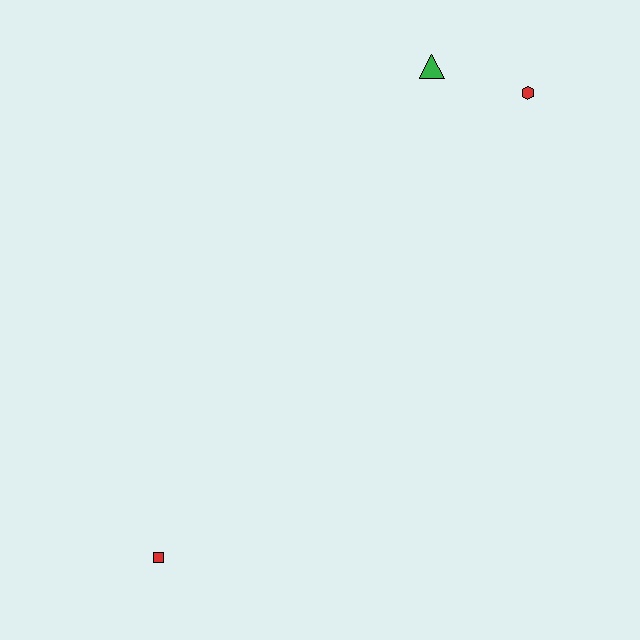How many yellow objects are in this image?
There are no yellow objects.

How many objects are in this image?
There are 3 objects.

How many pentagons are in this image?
There are no pentagons.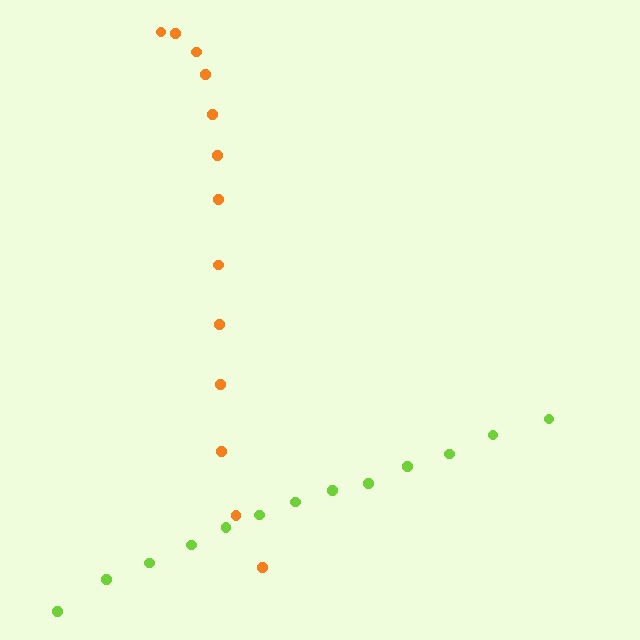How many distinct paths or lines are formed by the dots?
There are 2 distinct paths.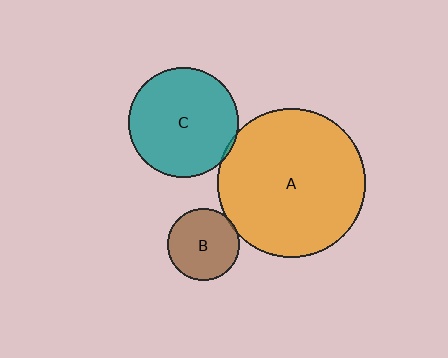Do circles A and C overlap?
Yes.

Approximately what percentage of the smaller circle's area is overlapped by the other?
Approximately 5%.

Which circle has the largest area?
Circle A (orange).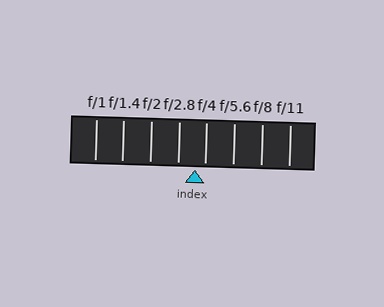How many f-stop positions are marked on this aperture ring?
There are 8 f-stop positions marked.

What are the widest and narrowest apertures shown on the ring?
The widest aperture shown is f/1 and the narrowest is f/11.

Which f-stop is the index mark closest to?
The index mark is closest to f/4.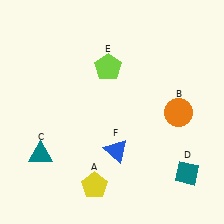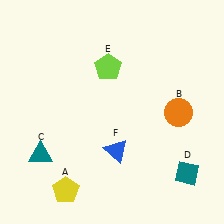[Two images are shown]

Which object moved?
The yellow pentagon (A) moved left.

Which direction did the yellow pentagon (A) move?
The yellow pentagon (A) moved left.